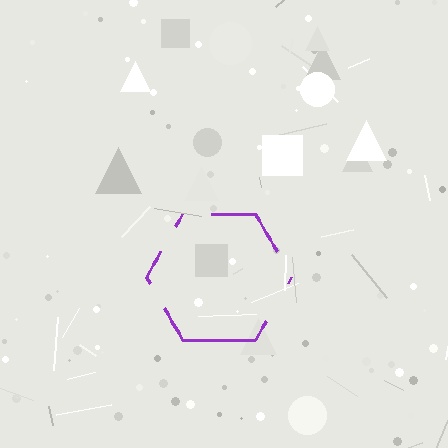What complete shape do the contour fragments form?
The contour fragments form a hexagon.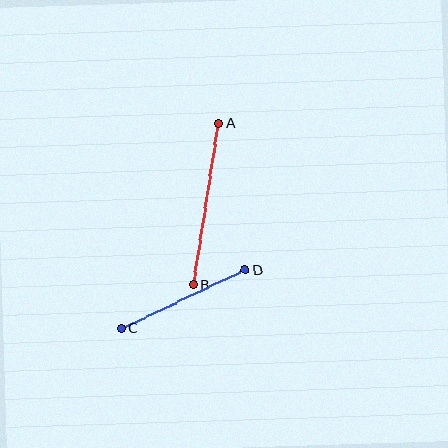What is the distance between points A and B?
The distance is approximately 163 pixels.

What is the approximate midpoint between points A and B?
The midpoint is at approximately (206, 204) pixels.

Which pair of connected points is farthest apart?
Points A and B are farthest apart.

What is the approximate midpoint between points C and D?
The midpoint is at approximately (183, 299) pixels.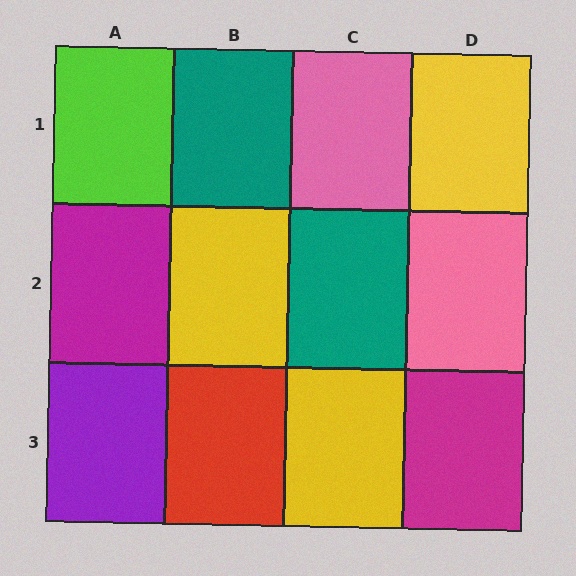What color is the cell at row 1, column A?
Lime.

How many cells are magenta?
2 cells are magenta.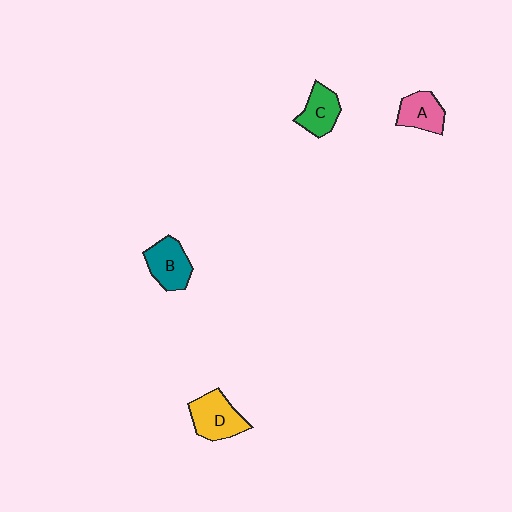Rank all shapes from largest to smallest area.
From largest to smallest: D (yellow), B (teal), C (green), A (pink).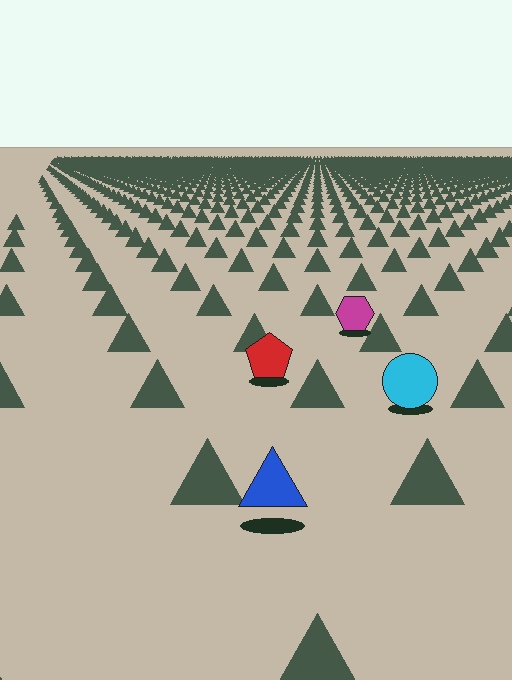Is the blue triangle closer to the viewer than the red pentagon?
Yes. The blue triangle is closer — you can tell from the texture gradient: the ground texture is coarser near it.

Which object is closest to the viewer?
The blue triangle is closest. The texture marks near it are larger and more spread out.